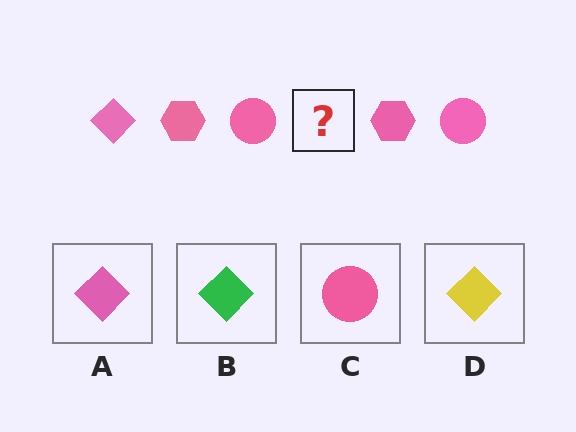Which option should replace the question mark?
Option A.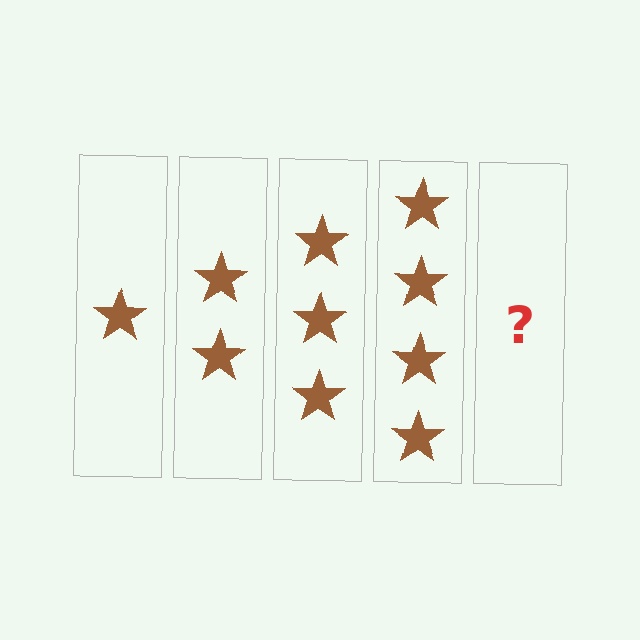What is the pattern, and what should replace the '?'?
The pattern is that each step adds one more star. The '?' should be 5 stars.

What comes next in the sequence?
The next element should be 5 stars.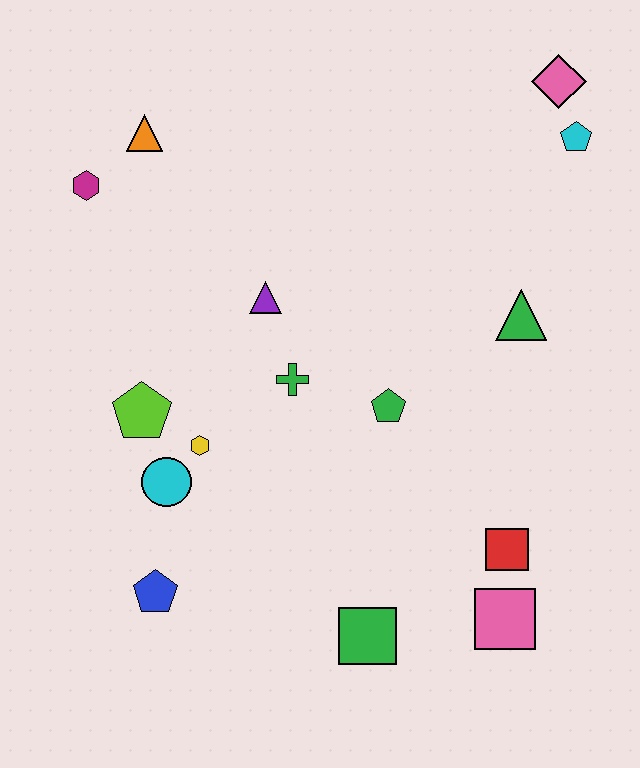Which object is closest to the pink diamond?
The cyan pentagon is closest to the pink diamond.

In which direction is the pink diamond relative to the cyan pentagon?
The pink diamond is above the cyan pentagon.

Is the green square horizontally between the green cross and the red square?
Yes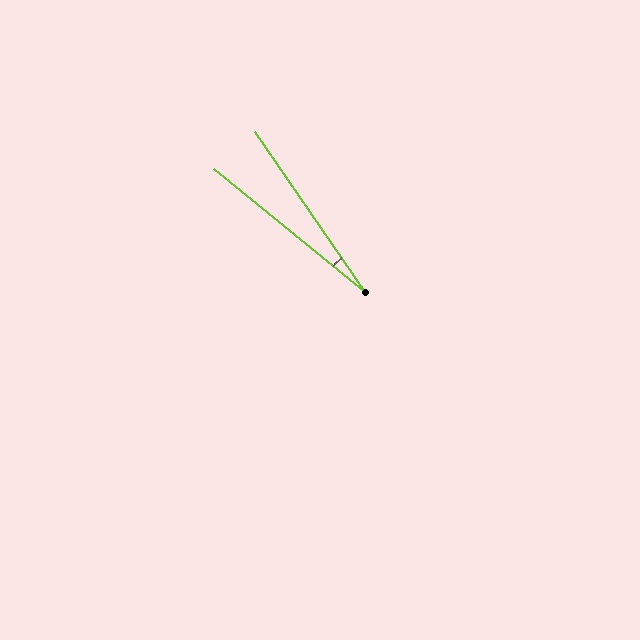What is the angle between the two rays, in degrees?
Approximately 16 degrees.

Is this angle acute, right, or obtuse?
It is acute.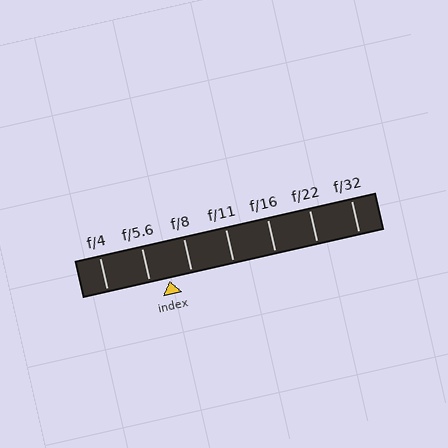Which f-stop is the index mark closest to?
The index mark is closest to f/5.6.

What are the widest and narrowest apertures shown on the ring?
The widest aperture shown is f/4 and the narrowest is f/32.